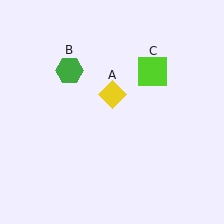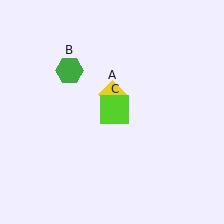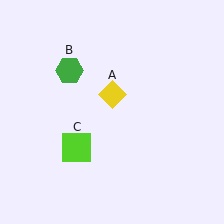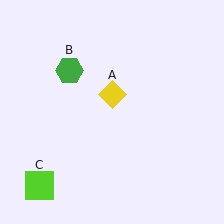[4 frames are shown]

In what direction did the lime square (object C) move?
The lime square (object C) moved down and to the left.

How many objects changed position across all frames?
1 object changed position: lime square (object C).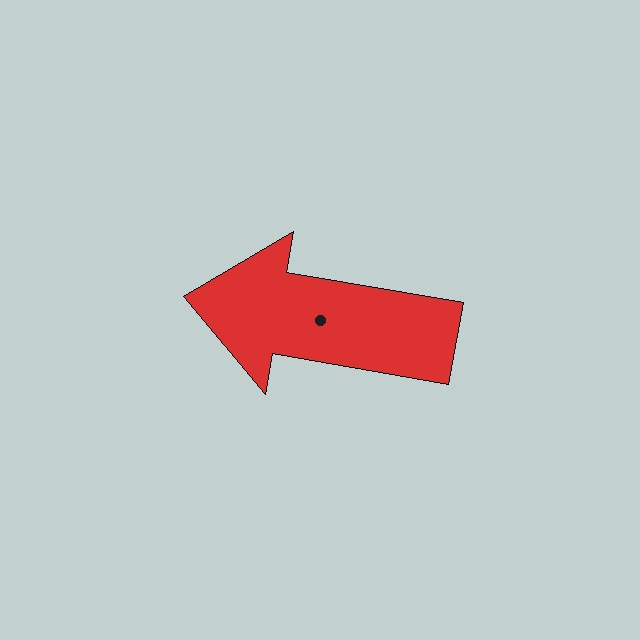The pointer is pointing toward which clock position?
Roughly 9 o'clock.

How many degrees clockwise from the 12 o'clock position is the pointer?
Approximately 280 degrees.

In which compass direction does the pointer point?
West.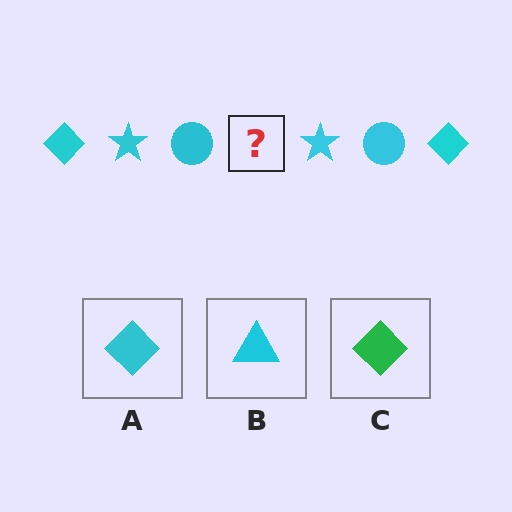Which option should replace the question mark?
Option A.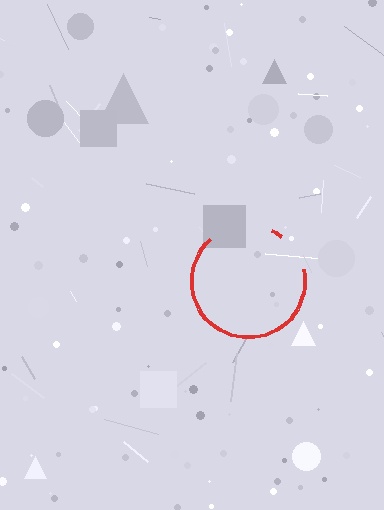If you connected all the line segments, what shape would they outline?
They would outline a circle.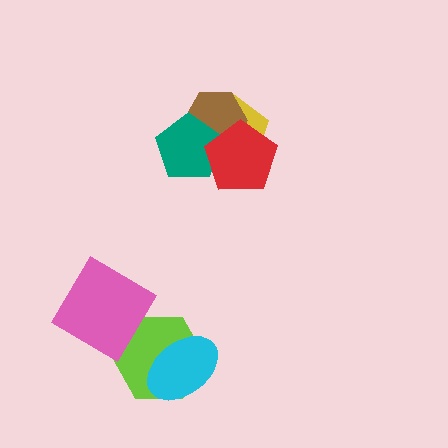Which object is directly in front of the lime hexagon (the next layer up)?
The pink diamond is directly in front of the lime hexagon.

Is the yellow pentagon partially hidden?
Yes, it is partially covered by another shape.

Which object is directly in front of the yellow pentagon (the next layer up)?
The brown hexagon is directly in front of the yellow pentagon.